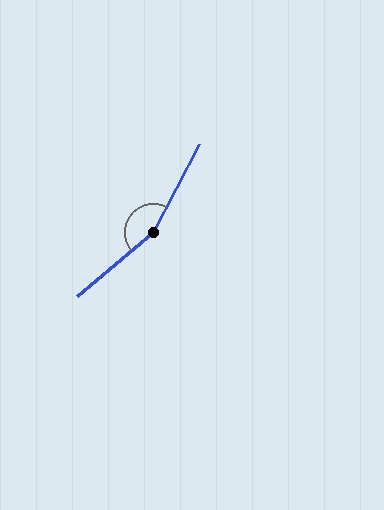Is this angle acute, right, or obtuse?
It is obtuse.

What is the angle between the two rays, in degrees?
Approximately 158 degrees.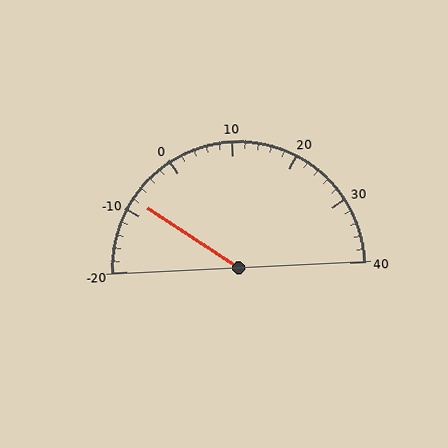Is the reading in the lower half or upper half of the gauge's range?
The reading is in the lower half of the range (-20 to 40).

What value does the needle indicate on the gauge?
The needle indicates approximately -8.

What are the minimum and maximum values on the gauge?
The gauge ranges from -20 to 40.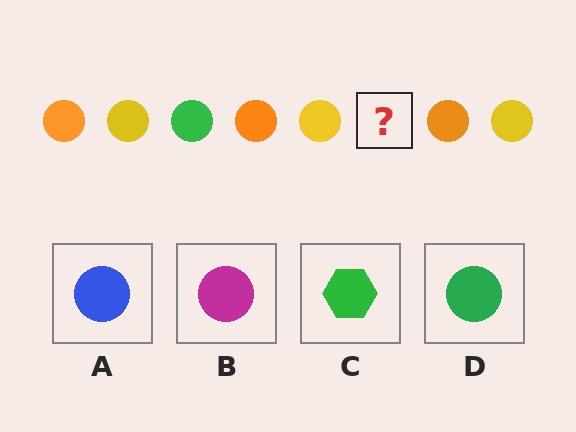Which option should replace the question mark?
Option D.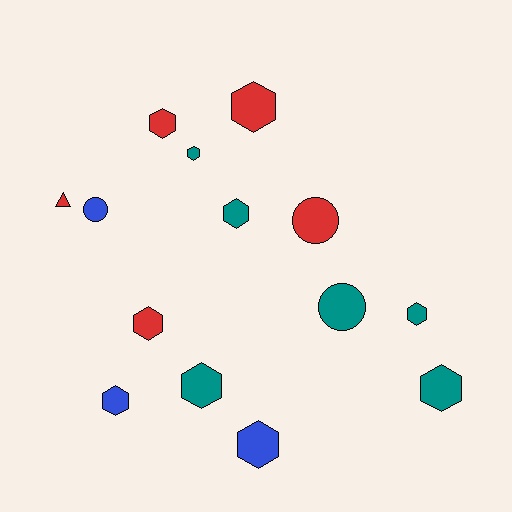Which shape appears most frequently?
Hexagon, with 10 objects.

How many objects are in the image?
There are 14 objects.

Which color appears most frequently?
Teal, with 6 objects.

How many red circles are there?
There is 1 red circle.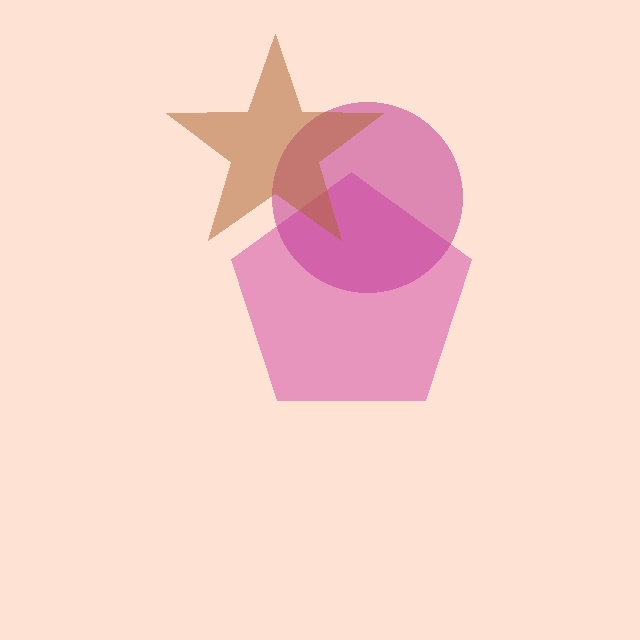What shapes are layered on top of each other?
The layered shapes are: a pink pentagon, a magenta circle, a brown star.